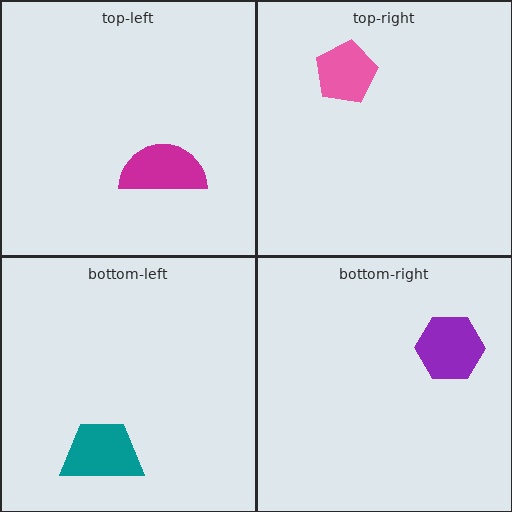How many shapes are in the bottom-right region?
1.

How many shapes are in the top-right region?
1.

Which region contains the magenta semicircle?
The top-left region.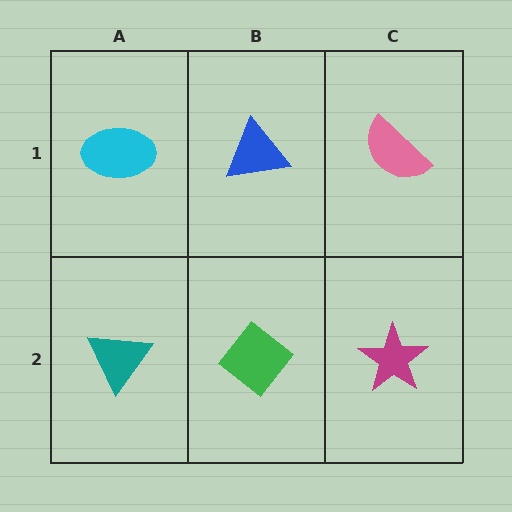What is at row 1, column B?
A blue triangle.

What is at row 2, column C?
A magenta star.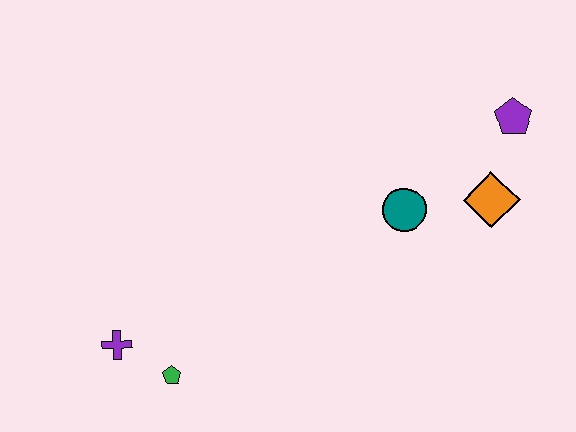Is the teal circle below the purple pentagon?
Yes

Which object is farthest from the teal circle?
The purple cross is farthest from the teal circle.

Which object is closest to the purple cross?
The green pentagon is closest to the purple cross.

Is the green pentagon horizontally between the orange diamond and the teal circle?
No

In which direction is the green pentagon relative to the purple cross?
The green pentagon is to the right of the purple cross.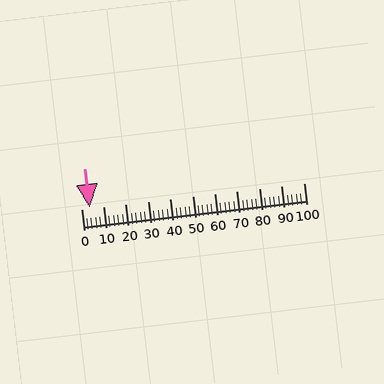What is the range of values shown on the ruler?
The ruler shows values from 0 to 100.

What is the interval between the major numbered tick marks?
The major tick marks are spaced 10 units apart.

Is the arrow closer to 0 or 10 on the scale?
The arrow is closer to 0.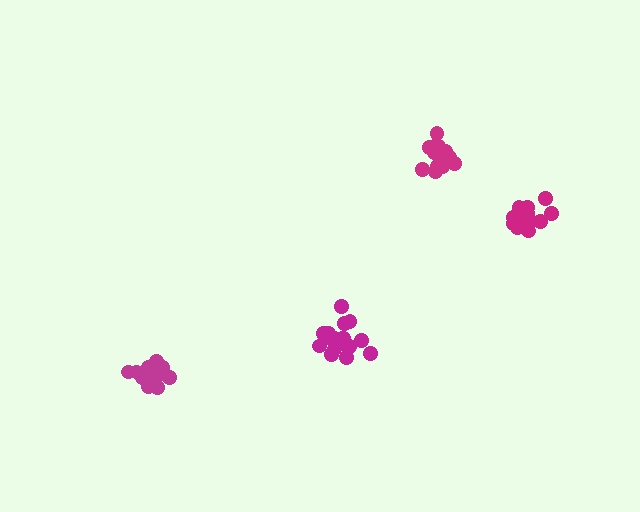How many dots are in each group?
Group 1: 18 dots, Group 2: 18 dots, Group 3: 17 dots, Group 4: 17 dots (70 total).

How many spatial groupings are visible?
There are 4 spatial groupings.